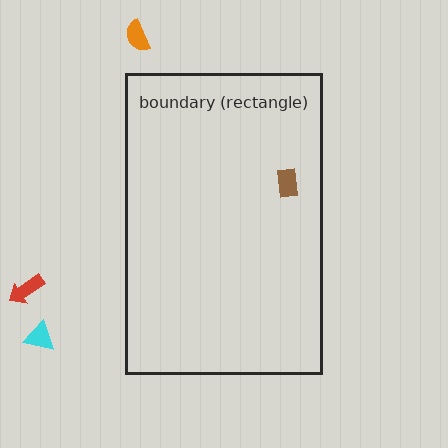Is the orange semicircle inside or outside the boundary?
Outside.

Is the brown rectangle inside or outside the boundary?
Inside.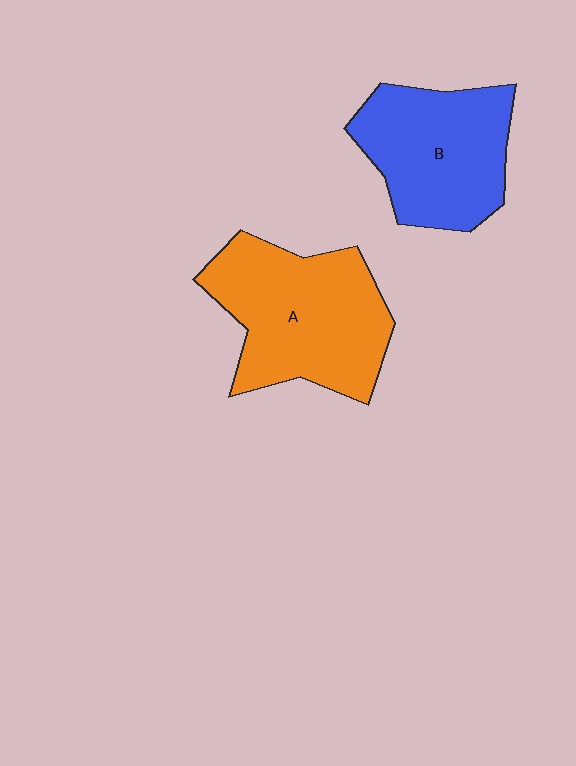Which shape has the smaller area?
Shape B (blue).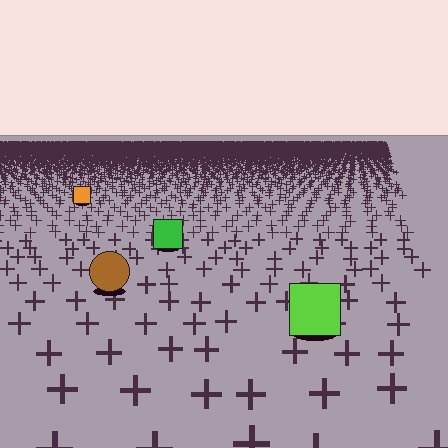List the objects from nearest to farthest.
From nearest to farthest: the lime square, the brown circle, the green square, the orange square.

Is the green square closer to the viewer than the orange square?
Yes. The green square is closer — you can tell from the texture gradient: the ground texture is coarser near it.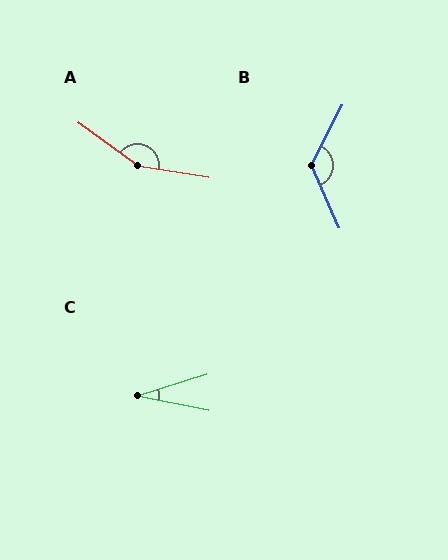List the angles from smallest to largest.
C (28°), B (130°), A (153°).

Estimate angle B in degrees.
Approximately 130 degrees.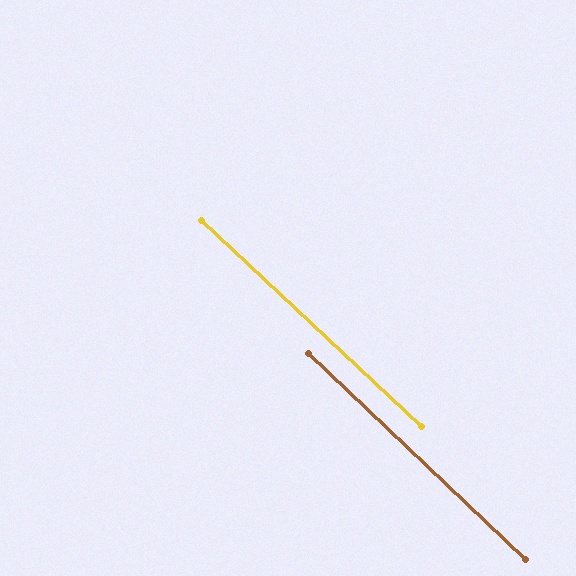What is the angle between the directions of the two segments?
Approximately 0 degrees.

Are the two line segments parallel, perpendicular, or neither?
Parallel — their directions differ by only 0.2°.